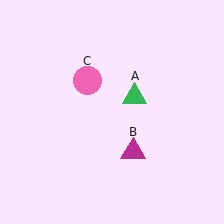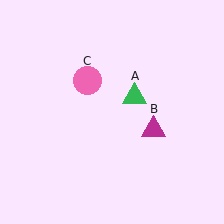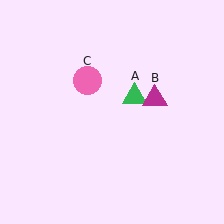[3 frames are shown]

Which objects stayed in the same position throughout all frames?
Green triangle (object A) and pink circle (object C) remained stationary.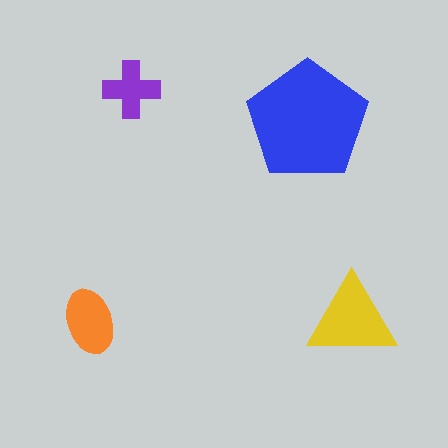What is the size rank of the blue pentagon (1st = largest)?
1st.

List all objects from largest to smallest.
The blue pentagon, the yellow triangle, the orange ellipse, the purple cross.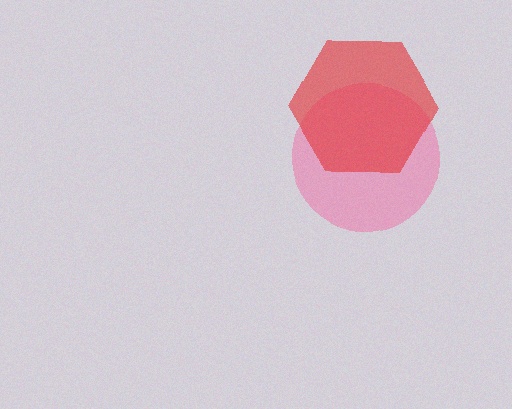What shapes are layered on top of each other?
The layered shapes are: a pink circle, a red hexagon.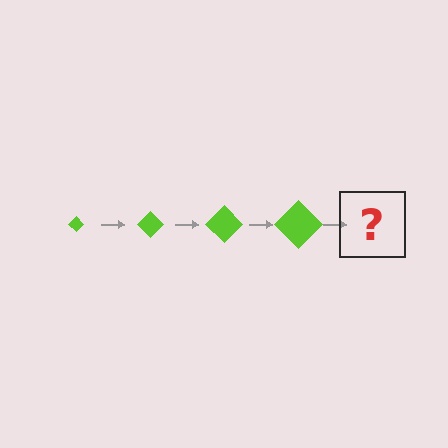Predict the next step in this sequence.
The next step is a lime diamond, larger than the previous one.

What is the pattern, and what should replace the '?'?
The pattern is that the diamond gets progressively larger each step. The '?' should be a lime diamond, larger than the previous one.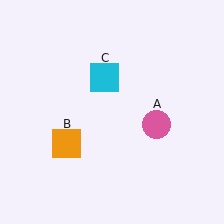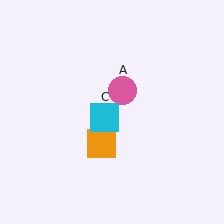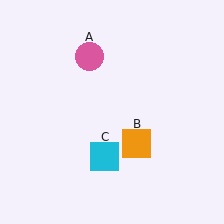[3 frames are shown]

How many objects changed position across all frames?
3 objects changed position: pink circle (object A), orange square (object B), cyan square (object C).